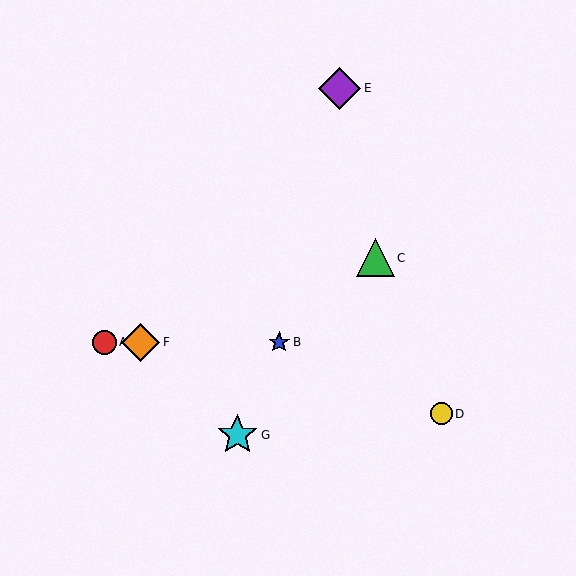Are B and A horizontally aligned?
Yes, both are at y≈342.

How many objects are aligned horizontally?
3 objects (A, B, F) are aligned horizontally.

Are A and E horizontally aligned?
No, A is at y≈342 and E is at y≈88.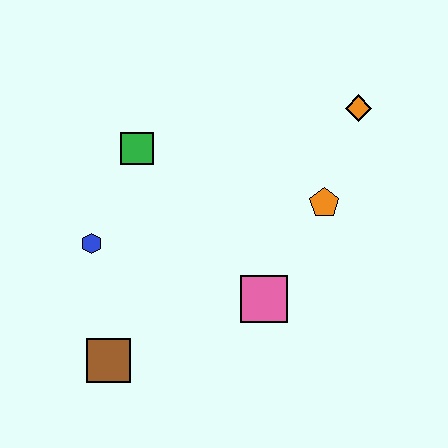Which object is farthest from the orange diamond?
The brown square is farthest from the orange diamond.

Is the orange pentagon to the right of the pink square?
Yes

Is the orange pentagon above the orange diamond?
No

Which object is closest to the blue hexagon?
The green square is closest to the blue hexagon.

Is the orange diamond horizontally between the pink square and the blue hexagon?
No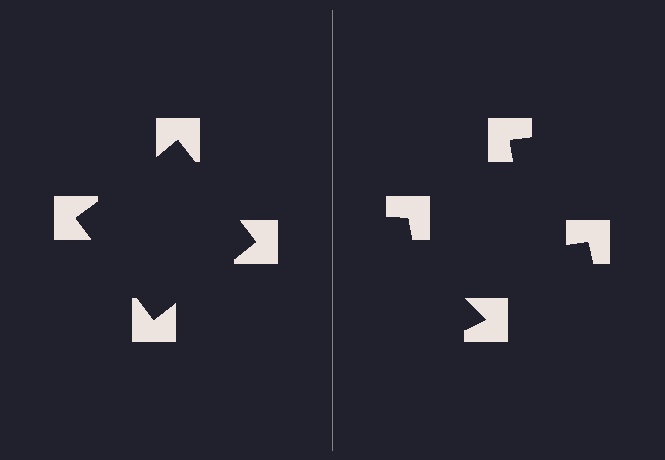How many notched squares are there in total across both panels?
8 — 4 on each side.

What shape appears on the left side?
An illusory square.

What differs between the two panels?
The notched squares are positioned identically on both sides; only the wedge orientations differ. On the left they align to a square; on the right they are misaligned.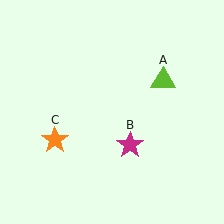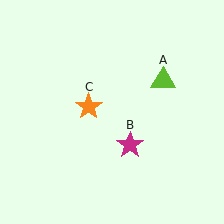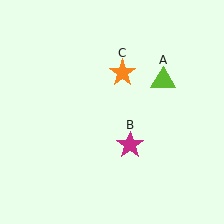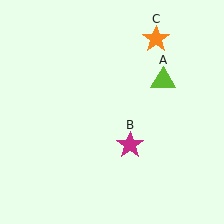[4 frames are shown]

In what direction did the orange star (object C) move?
The orange star (object C) moved up and to the right.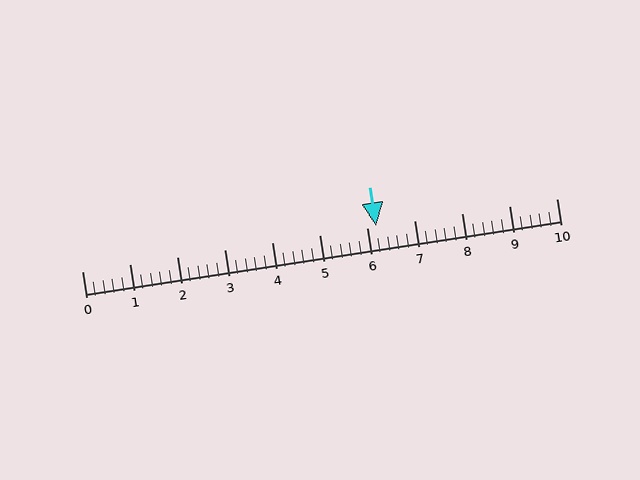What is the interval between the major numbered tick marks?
The major tick marks are spaced 1 units apart.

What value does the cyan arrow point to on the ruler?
The cyan arrow points to approximately 6.2.